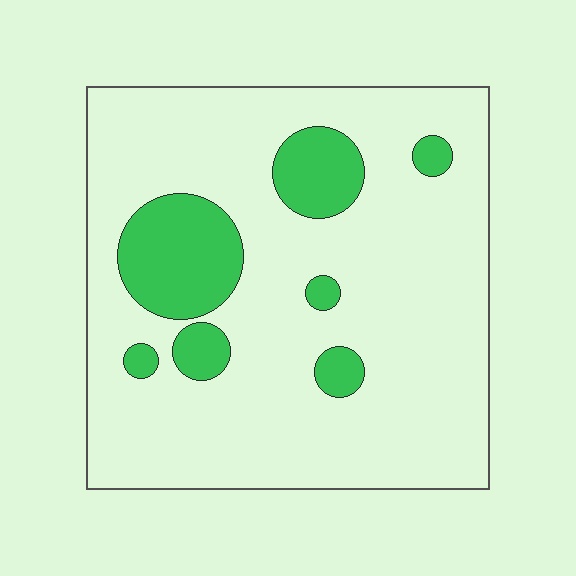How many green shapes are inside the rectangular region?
7.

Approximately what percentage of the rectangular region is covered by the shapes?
Approximately 15%.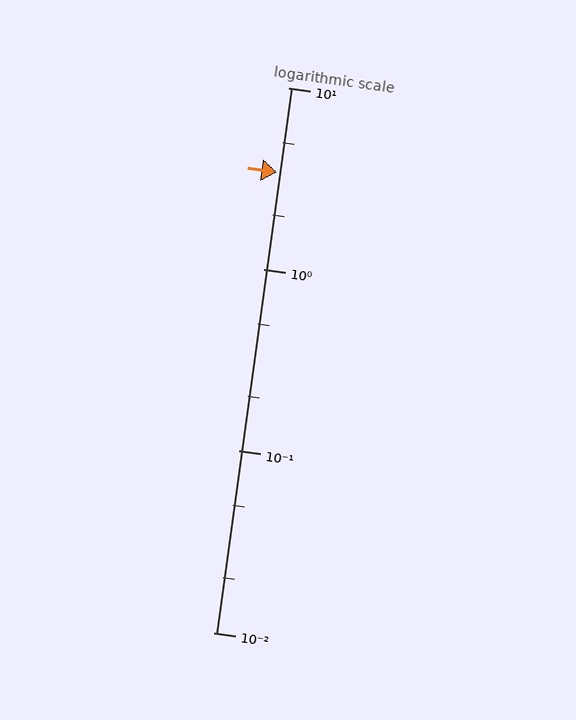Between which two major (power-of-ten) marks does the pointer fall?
The pointer is between 1 and 10.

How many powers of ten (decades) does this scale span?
The scale spans 3 decades, from 0.01 to 10.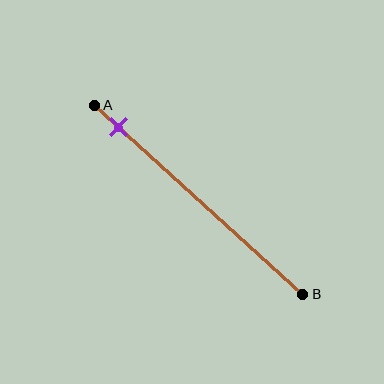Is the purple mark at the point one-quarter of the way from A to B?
No, the mark is at about 10% from A, not at the 25% one-quarter point.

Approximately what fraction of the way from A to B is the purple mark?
The purple mark is approximately 10% of the way from A to B.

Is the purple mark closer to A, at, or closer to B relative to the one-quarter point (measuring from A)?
The purple mark is closer to point A than the one-quarter point of segment AB.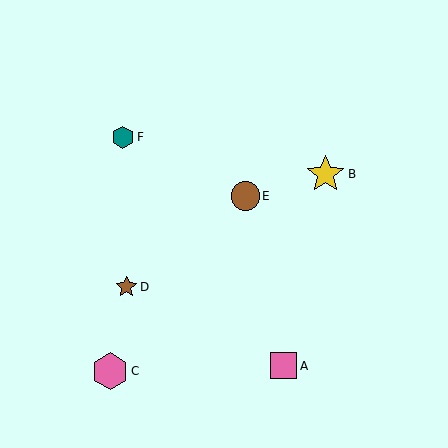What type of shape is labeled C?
Shape C is a pink hexagon.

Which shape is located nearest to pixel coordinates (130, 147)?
The teal hexagon (labeled F) at (123, 137) is nearest to that location.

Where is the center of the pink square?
The center of the pink square is at (284, 366).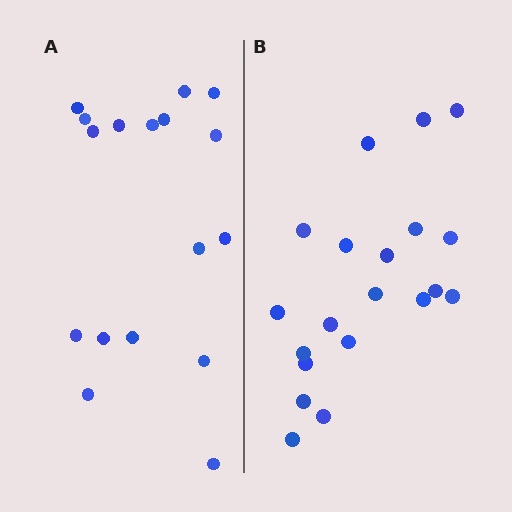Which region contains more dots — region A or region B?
Region B (the right region) has more dots.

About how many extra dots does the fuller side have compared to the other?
Region B has just a few more — roughly 2 or 3 more dots than region A.